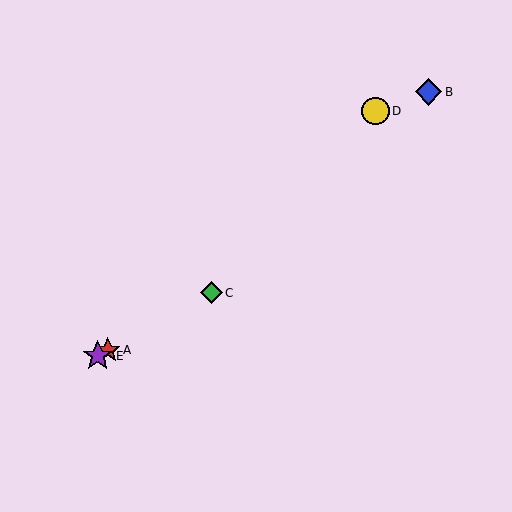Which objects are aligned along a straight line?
Objects A, C, E are aligned along a straight line.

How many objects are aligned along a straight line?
3 objects (A, C, E) are aligned along a straight line.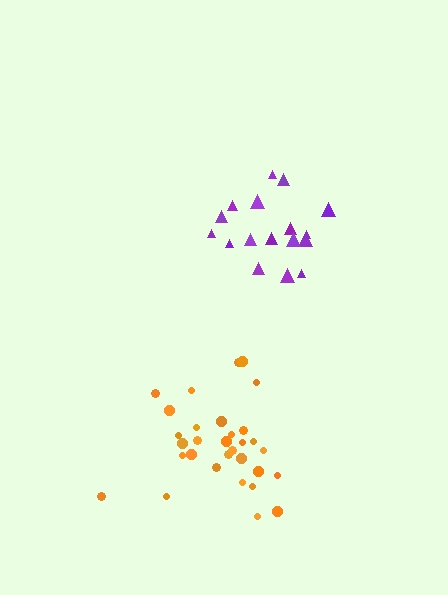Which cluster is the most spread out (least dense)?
Purple.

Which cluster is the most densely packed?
Orange.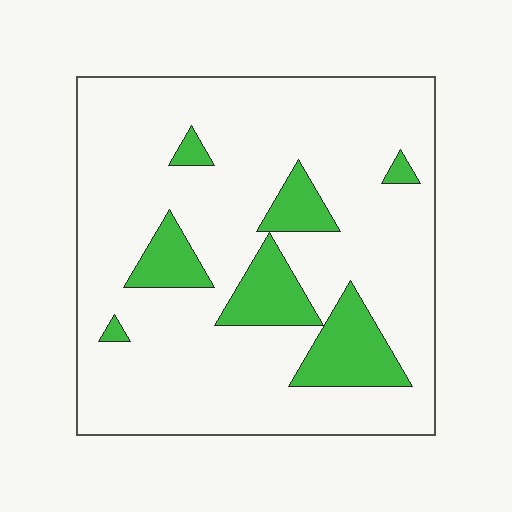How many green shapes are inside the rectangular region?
7.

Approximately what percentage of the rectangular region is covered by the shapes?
Approximately 15%.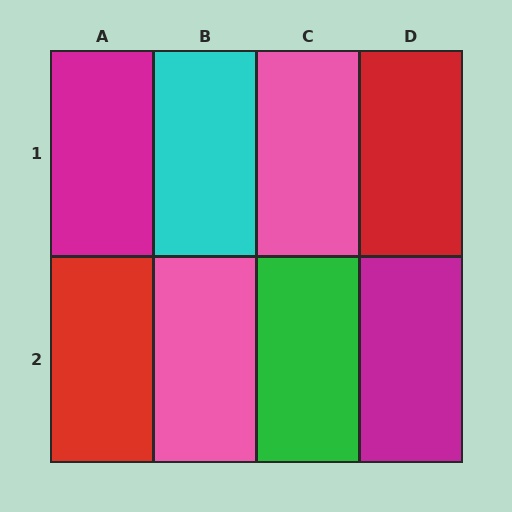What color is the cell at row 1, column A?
Magenta.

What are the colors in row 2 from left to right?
Red, pink, green, magenta.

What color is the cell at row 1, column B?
Cyan.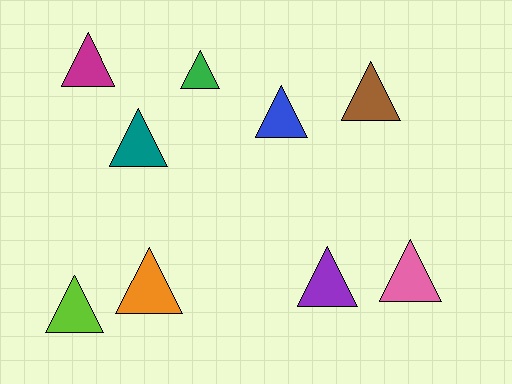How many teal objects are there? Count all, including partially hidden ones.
There is 1 teal object.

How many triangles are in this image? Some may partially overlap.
There are 9 triangles.